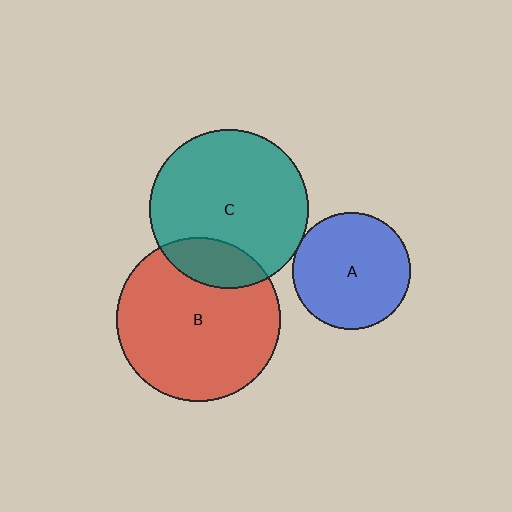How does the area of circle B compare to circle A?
Approximately 2.0 times.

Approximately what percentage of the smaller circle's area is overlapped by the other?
Approximately 5%.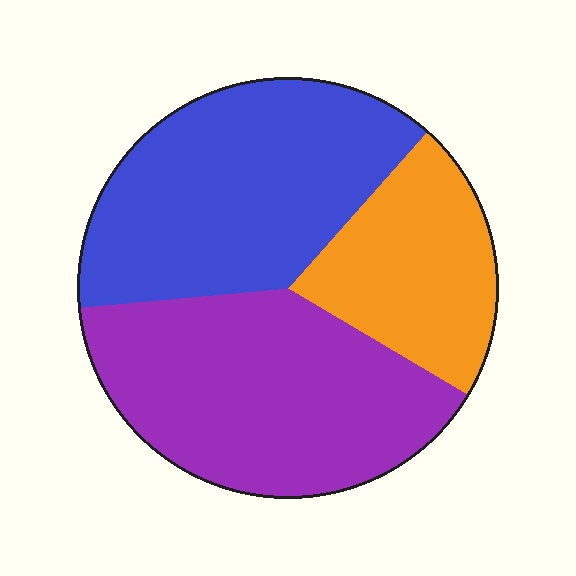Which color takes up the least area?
Orange, at roughly 20%.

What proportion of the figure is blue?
Blue takes up about three eighths (3/8) of the figure.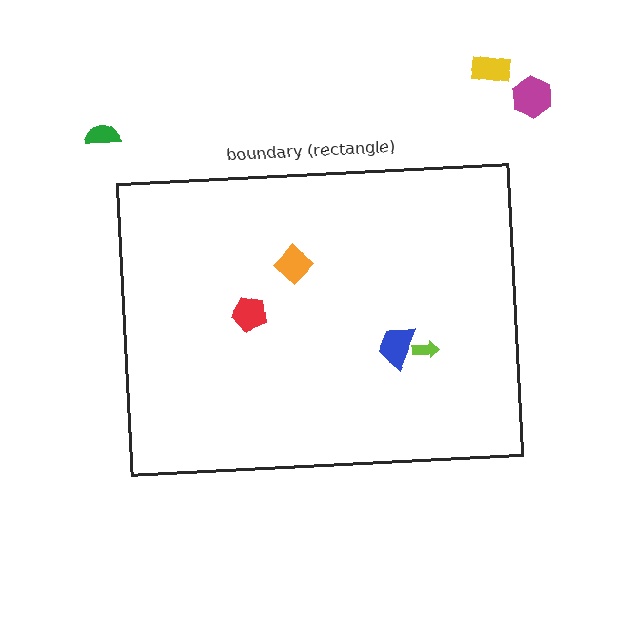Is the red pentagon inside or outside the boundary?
Inside.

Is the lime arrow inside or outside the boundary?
Inside.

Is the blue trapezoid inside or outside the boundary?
Inside.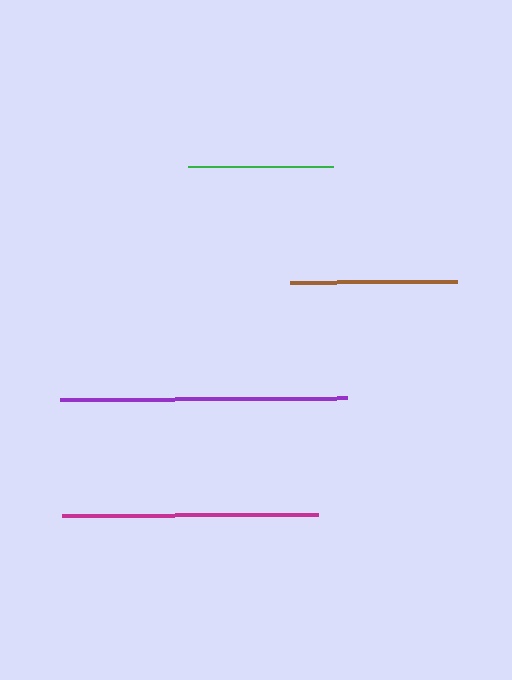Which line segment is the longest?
The purple line is the longest at approximately 286 pixels.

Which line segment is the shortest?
The green line is the shortest at approximately 146 pixels.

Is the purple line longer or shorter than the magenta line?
The purple line is longer than the magenta line.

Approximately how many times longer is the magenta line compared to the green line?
The magenta line is approximately 1.8 times the length of the green line.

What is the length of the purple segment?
The purple segment is approximately 286 pixels long.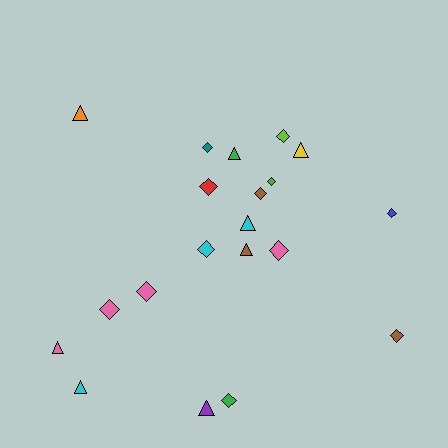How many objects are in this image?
There are 20 objects.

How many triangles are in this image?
There are 8 triangles.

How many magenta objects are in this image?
There are no magenta objects.